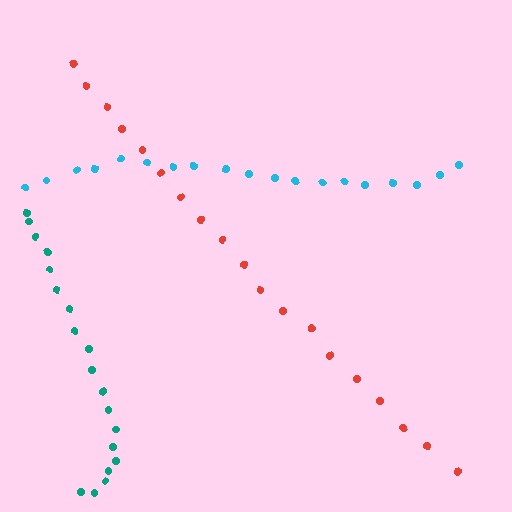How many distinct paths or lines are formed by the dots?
There are 3 distinct paths.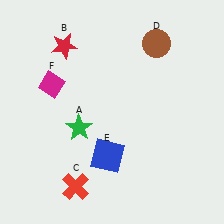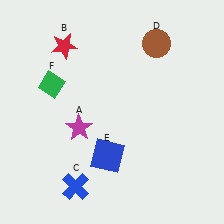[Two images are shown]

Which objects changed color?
A changed from green to magenta. C changed from red to blue. F changed from magenta to green.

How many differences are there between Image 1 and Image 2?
There are 3 differences between the two images.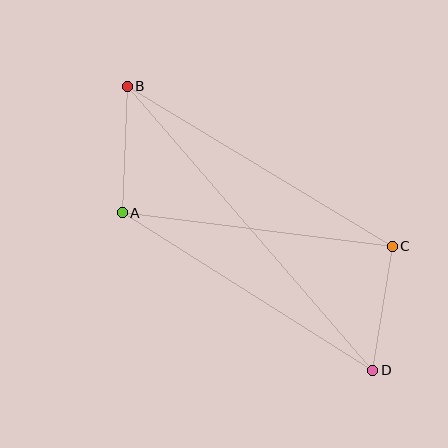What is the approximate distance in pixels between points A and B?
The distance between A and B is approximately 127 pixels.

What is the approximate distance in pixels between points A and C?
The distance between A and C is approximately 272 pixels.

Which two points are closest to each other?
Points C and D are closest to each other.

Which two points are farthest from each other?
Points B and D are farthest from each other.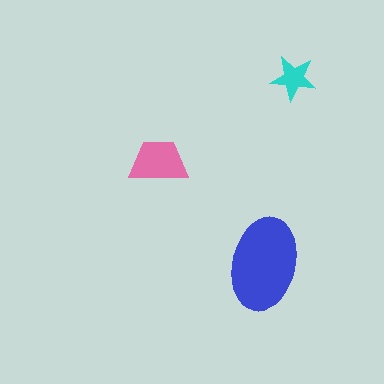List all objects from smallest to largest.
The cyan star, the pink trapezoid, the blue ellipse.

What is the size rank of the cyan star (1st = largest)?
3rd.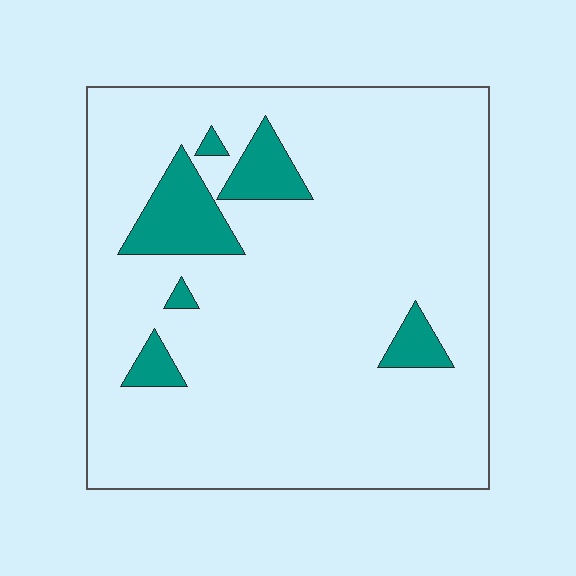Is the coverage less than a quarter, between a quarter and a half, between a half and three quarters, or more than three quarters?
Less than a quarter.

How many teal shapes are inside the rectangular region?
6.